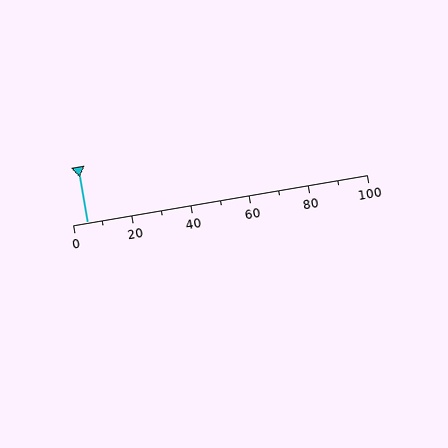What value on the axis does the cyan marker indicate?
The marker indicates approximately 5.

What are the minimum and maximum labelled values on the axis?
The axis runs from 0 to 100.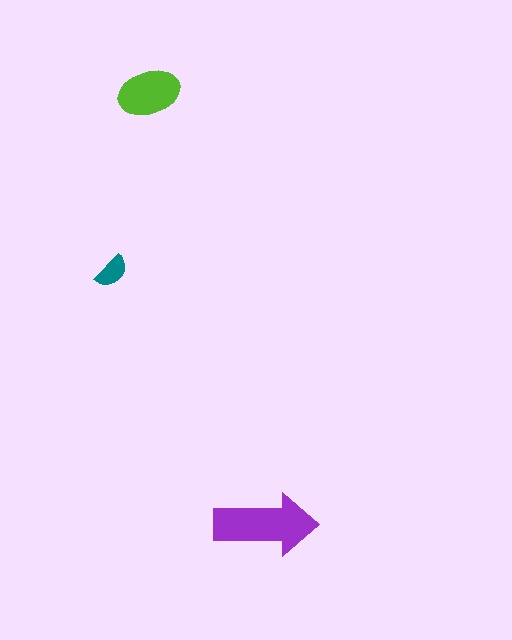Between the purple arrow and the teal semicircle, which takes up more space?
The purple arrow.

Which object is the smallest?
The teal semicircle.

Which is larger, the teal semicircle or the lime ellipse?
The lime ellipse.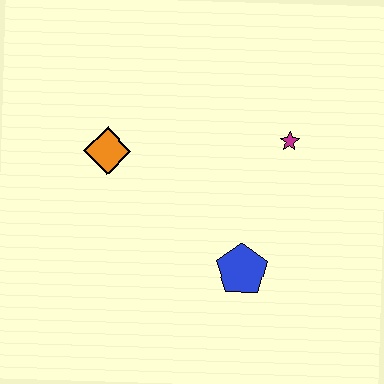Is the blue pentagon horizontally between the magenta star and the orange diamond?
Yes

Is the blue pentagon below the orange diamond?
Yes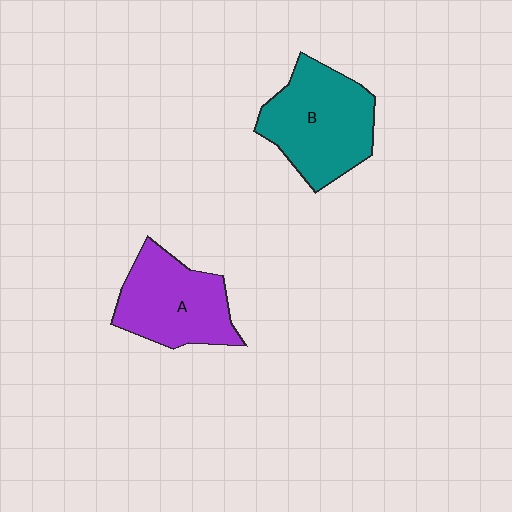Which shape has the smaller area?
Shape A (purple).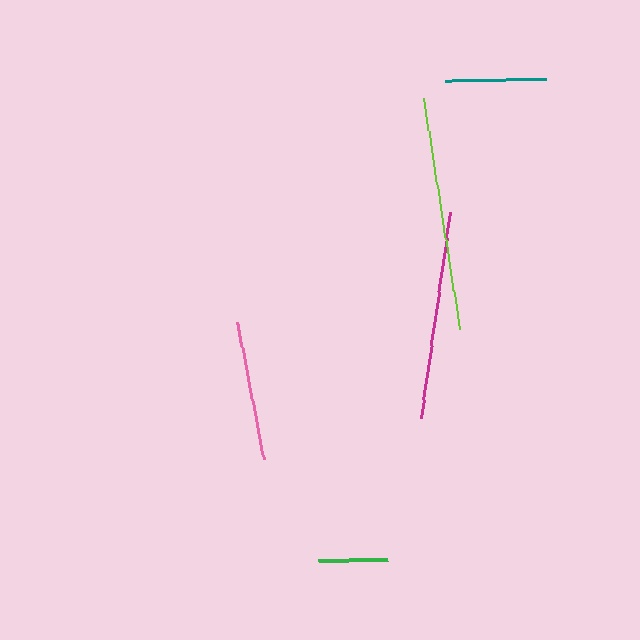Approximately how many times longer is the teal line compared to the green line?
The teal line is approximately 1.5 times the length of the green line.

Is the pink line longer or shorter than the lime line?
The lime line is longer than the pink line.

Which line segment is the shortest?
The green line is the shortest at approximately 69 pixels.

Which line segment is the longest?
The lime line is the longest at approximately 234 pixels.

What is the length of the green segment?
The green segment is approximately 69 pixels long.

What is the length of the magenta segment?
The magenta segment is approximately 209 pixels long.